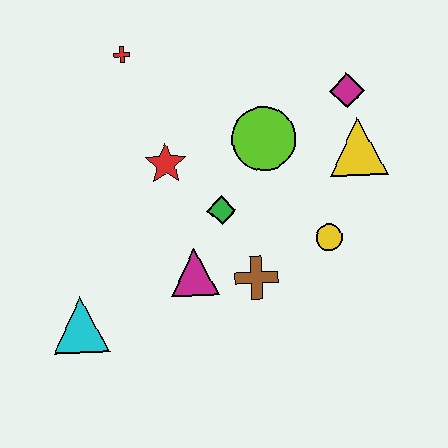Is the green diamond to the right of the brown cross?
No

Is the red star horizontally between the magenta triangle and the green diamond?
No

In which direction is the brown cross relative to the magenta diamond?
The brown cross is below the magenta diamond.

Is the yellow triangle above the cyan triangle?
Yes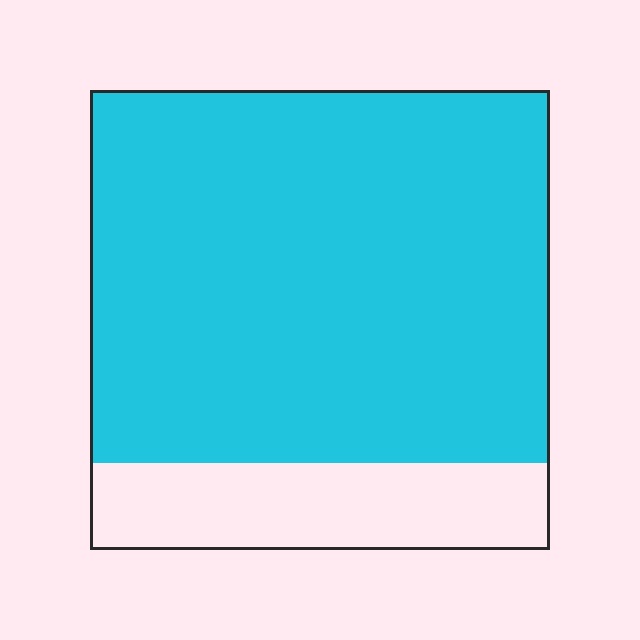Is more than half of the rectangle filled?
Yes.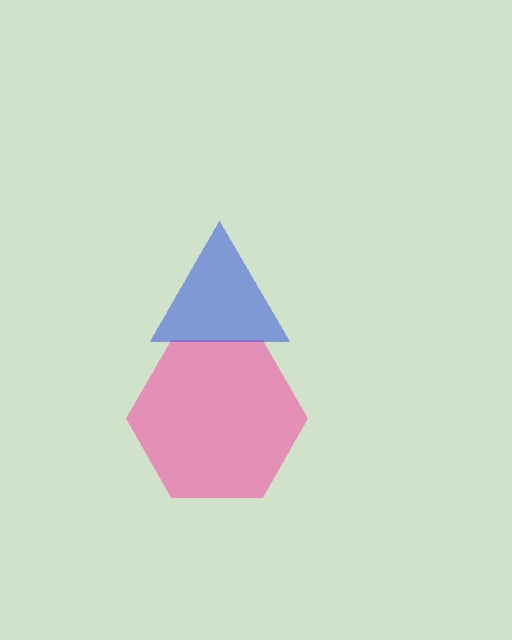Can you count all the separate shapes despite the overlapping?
Yes, there are 2 separate shapes.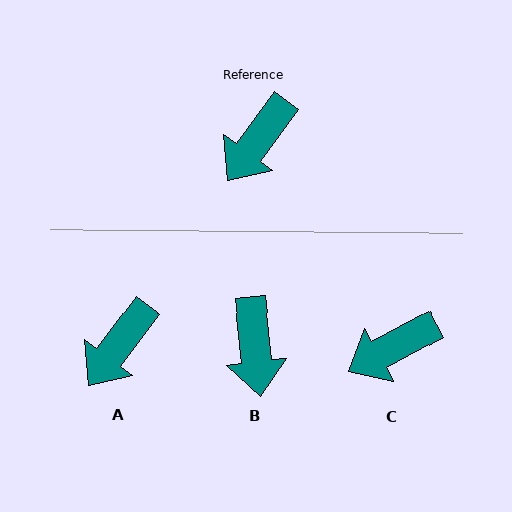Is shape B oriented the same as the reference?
No, it is off by about 43 degrees.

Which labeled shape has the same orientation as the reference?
A.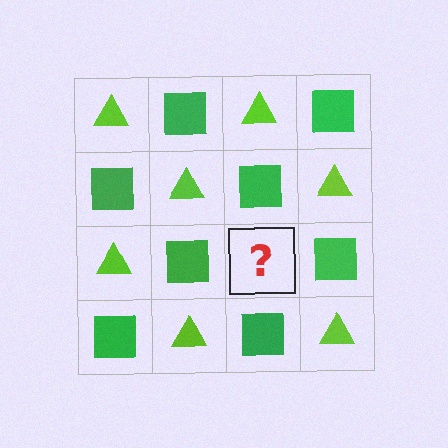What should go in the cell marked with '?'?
The missing cell should contain a lime triangle.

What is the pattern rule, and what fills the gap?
The rule is that it alternates lime triangle and green square in a checkerboard pattern. The gap should be filled with a lime triangle.